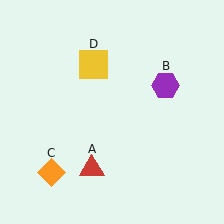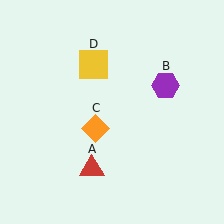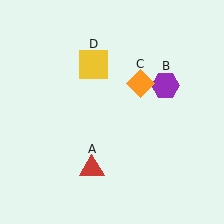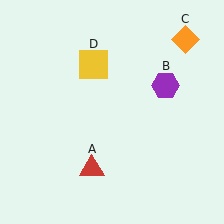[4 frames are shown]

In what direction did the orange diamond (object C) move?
The orange diamond (object C) moved up and to the right.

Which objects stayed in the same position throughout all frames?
Red triangle (object A) and purple hexagon (object B) and yellow square (object D) remained stationary.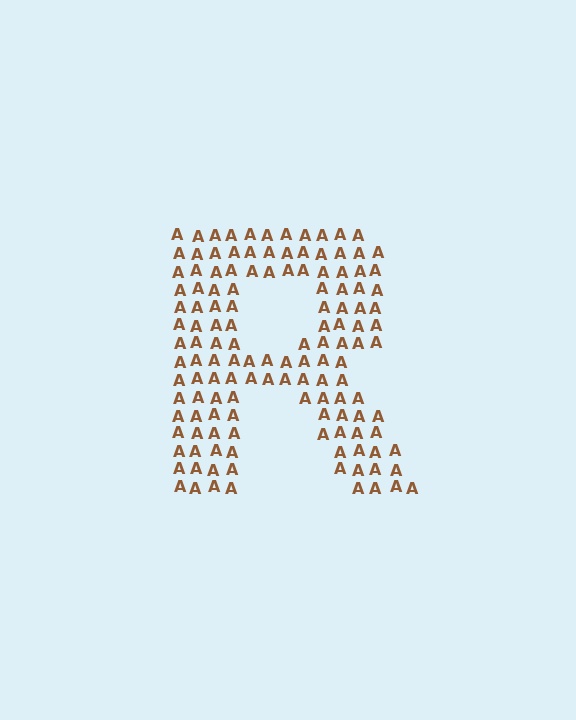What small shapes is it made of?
It is made of small letter A's.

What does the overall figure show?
The overall figure shows the letter R.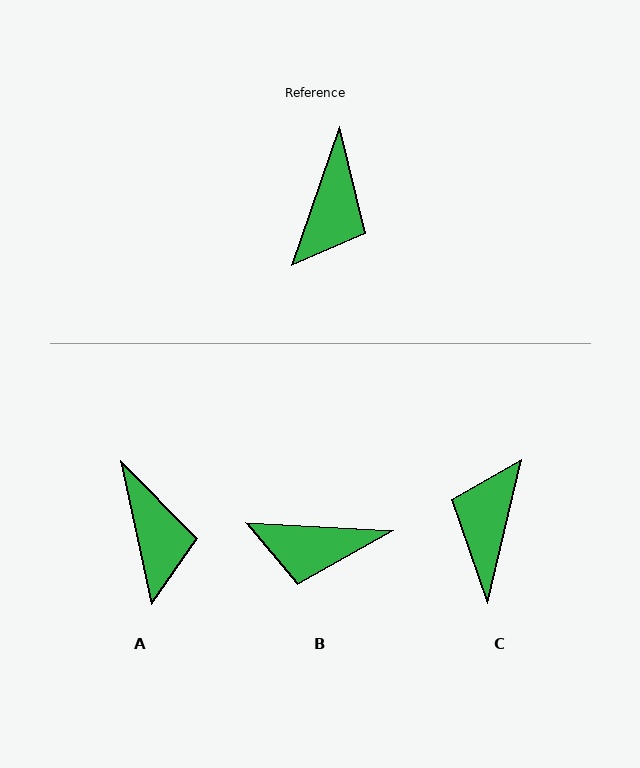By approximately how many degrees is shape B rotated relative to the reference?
Approximately 74 degrees clockwise.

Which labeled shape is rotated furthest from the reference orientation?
C, about 174 degrees away.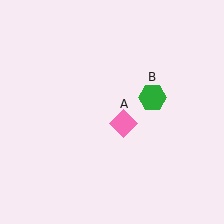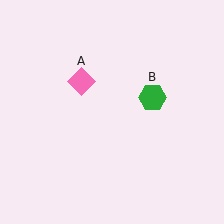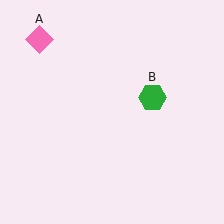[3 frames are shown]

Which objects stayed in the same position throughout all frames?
Green hexagon (object B) remained stationary.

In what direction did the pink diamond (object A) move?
The pink diamond (object A) moved up and to the left.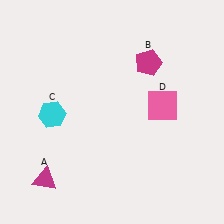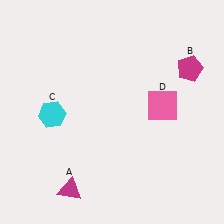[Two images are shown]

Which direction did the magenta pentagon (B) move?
The magenta pentagon (B) moved right.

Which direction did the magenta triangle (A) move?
The magenta triangle (A) moved right.